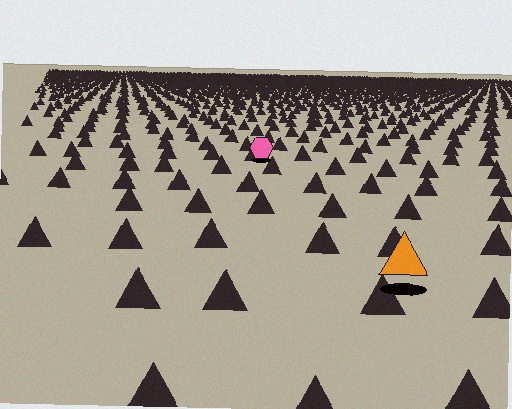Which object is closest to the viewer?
The orange triangle is closest. The texture marks near it are larger and more spread out.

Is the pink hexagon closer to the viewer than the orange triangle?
No. The orange triangle is closer — you can tell from the texture gradient: the ground texture is coarser near it.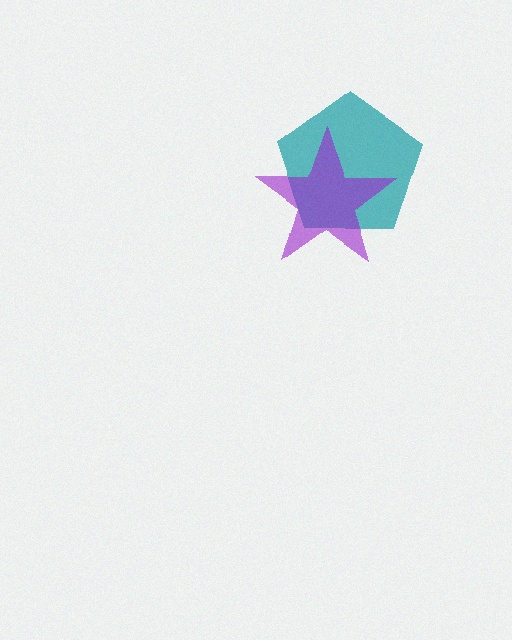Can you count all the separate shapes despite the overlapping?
Yes, there are 2 separate shapes.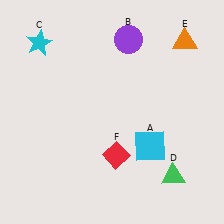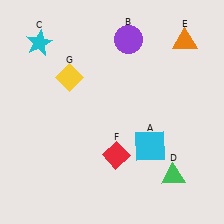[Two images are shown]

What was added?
A yellow diamond (G) was added in Image 2.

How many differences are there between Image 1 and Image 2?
There is 1 difference between the two images.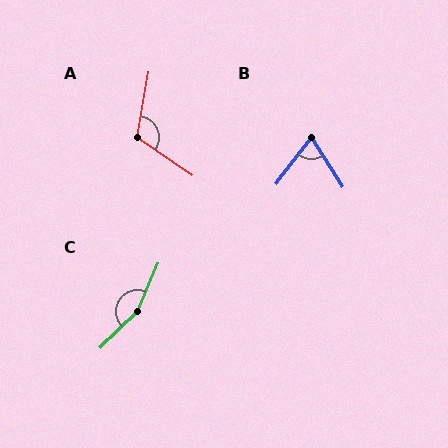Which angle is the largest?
C, at approximately 157 degrees.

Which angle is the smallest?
B, at approximately 69 degrees.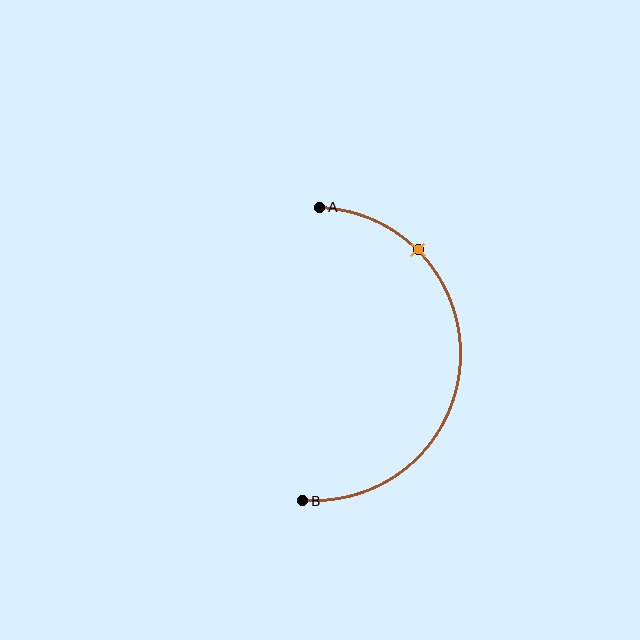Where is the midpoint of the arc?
The arc midpoint is the point on the curve farthest from the straight line joining A and B. It sits to the right of that line.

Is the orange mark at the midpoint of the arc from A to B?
No. The orange mark lies on the arc but is closer to endpoint A. The arc midpoint would be at the point on the curve equidistant along the arc from both A and B.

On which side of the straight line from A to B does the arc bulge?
The arc bulges to the right of the straight line connecting A and B.